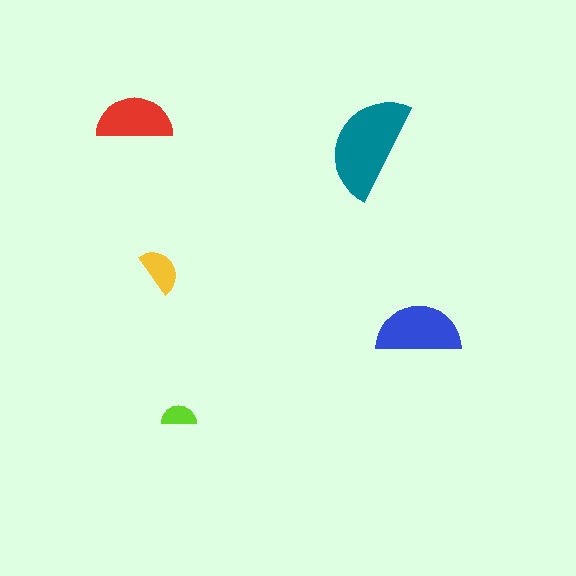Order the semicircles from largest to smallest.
the teal one, the blue one, the red one, the yellow one, the lime one.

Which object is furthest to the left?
The red semicircle is leftmost.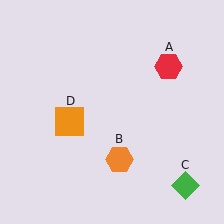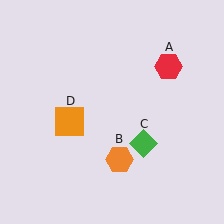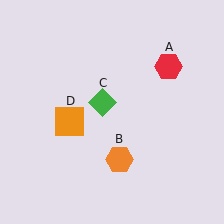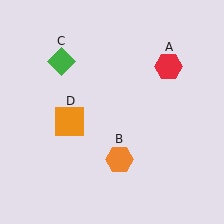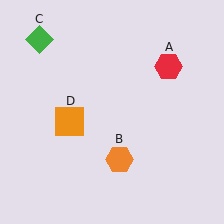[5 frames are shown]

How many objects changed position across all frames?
1 object changed position: green diamond (object C).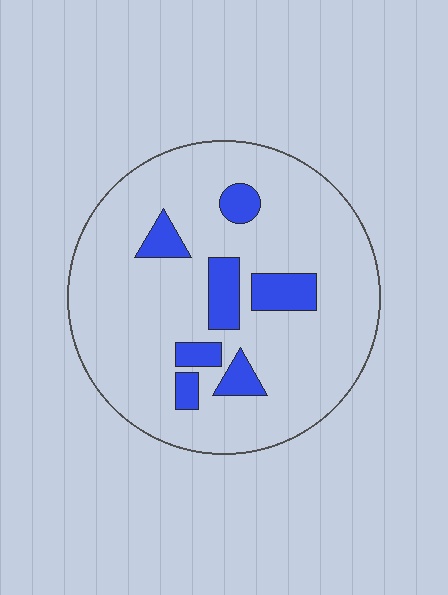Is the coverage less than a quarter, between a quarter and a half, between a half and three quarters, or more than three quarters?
Less than a quarter.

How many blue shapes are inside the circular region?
7.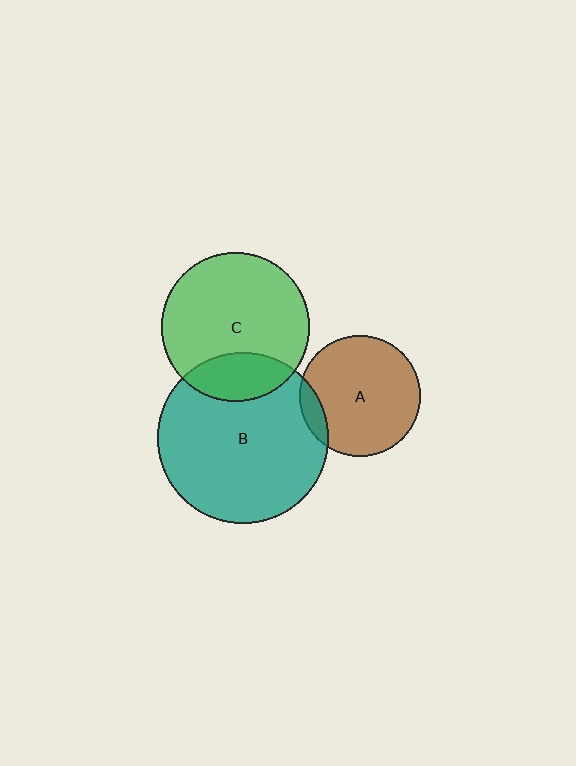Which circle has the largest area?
Circle B (teal).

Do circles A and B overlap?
Yes.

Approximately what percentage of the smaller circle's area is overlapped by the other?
Approximately 10%.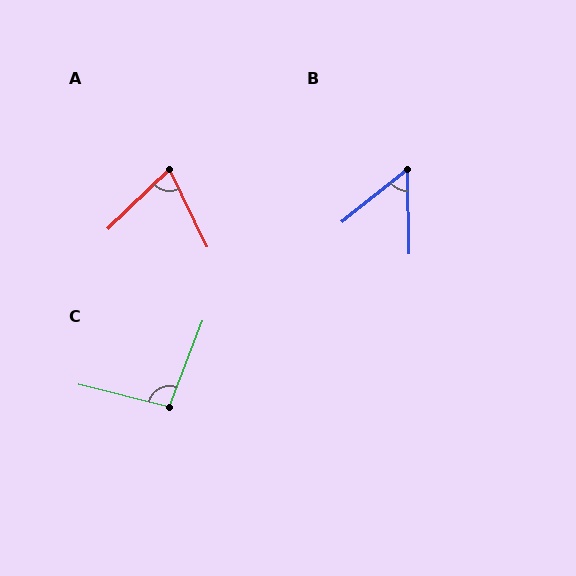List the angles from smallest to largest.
B (52°), A (71°), C (97°).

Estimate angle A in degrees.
Approximately 71 degrees.